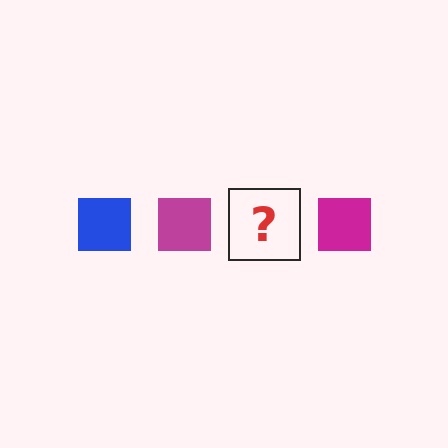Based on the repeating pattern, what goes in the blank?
The blank should be a blue square.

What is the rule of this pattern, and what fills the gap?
The rule is that the pattern cycles through blue, magenta squares. The gap should be filled with a blue square.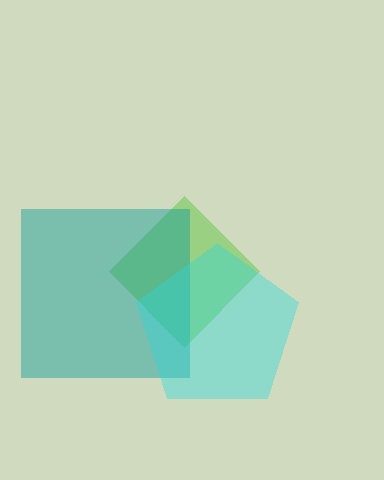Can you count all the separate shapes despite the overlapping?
Yes, there are 3 separate shapes.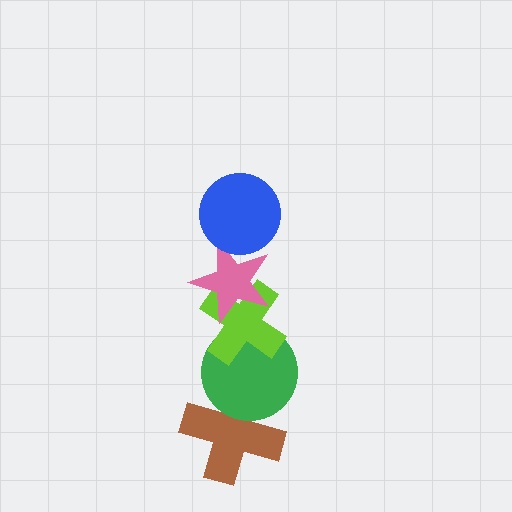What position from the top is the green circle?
The green circle is 4th from the top.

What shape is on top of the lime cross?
The pink star is on top of the lime cross.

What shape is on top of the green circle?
The lime cross is on top of the green circle.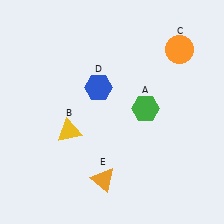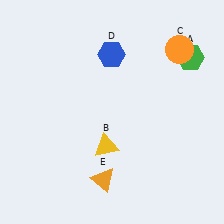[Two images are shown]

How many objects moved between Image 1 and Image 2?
3 objects moved between the two images.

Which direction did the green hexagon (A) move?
The green hexagon (A) moved up.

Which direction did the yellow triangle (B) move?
The yellow triangle (B) moved right.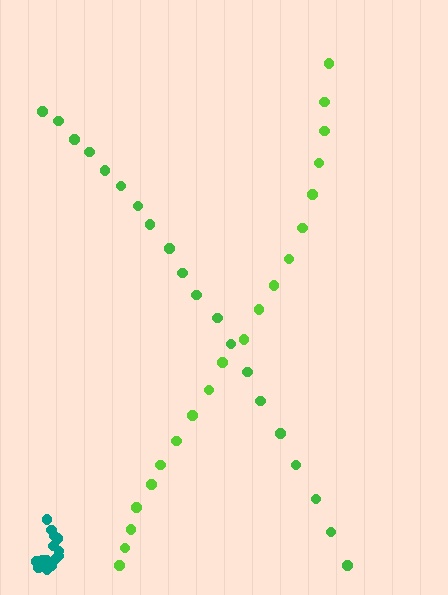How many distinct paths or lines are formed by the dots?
There are 3 distinct paths.